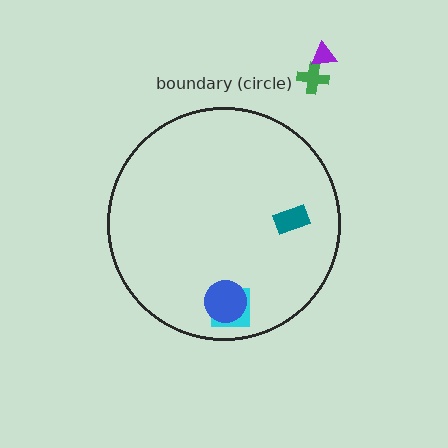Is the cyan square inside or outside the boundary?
Inside.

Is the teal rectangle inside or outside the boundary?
Inside.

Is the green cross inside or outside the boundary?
Outside.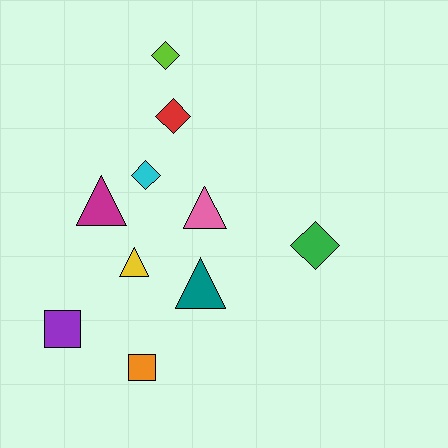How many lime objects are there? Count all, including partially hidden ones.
There is 1 lime object.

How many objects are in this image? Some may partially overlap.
There are 10 objects.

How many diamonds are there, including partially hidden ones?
There are 4 diamonds.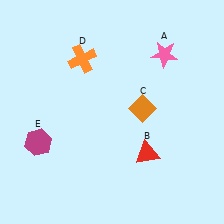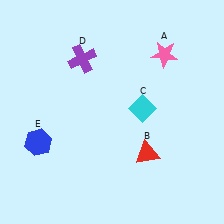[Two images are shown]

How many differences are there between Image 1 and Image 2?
There are 3 differences between the two images.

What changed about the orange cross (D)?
In Image 1, D is orange. In Image 2, it changed to purple.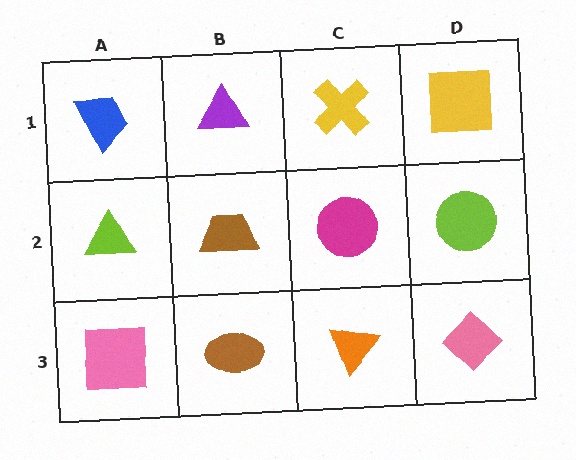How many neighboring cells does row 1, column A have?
2.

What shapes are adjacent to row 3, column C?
A magenta circle (row 2, column C), a brown ellipse (row 3, column B), a pink diamond (row 3, column D).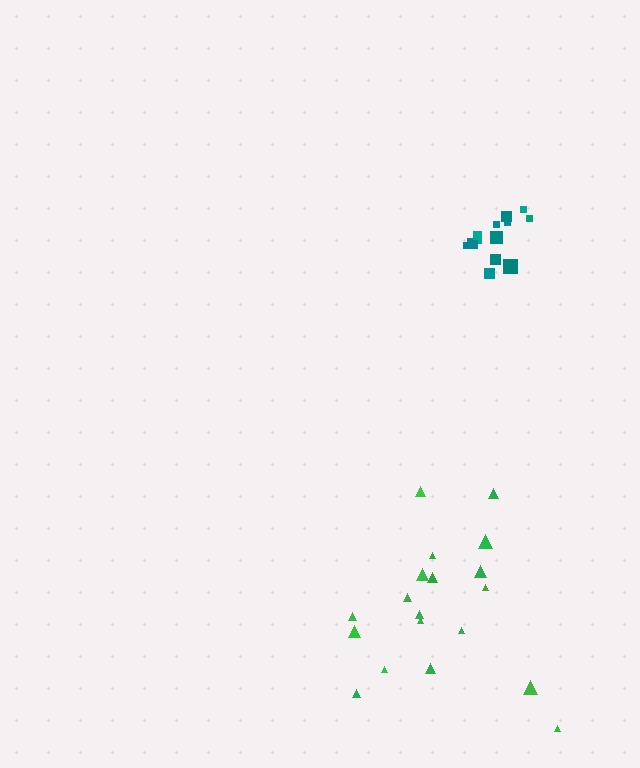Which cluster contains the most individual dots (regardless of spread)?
Green (19).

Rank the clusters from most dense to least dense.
teal, green.